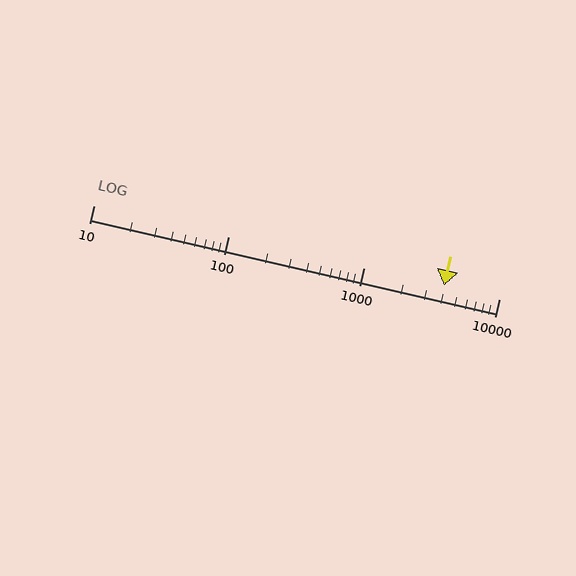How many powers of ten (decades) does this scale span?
The scale spans 3 decades, from 10 to 10000.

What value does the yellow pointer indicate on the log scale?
The pointer indicates approximately 3900.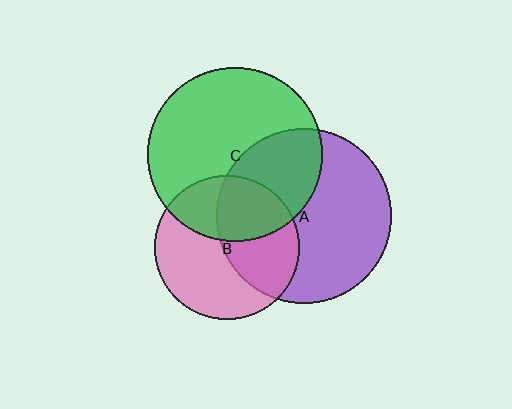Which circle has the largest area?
Circle A (purple).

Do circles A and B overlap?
Yes.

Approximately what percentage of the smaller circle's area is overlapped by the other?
Approximately 45%.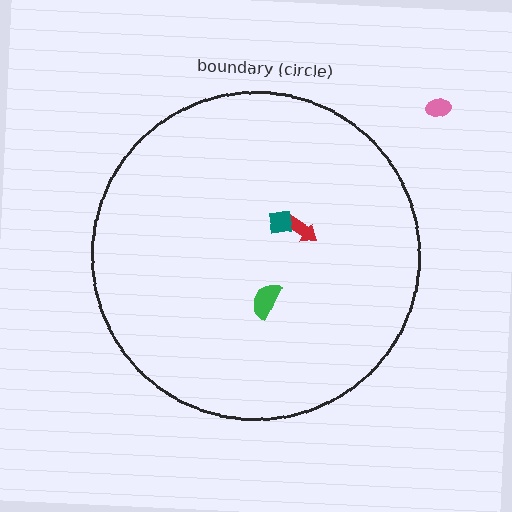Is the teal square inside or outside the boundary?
Inside.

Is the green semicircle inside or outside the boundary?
Inside.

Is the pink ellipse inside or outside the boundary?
Outside.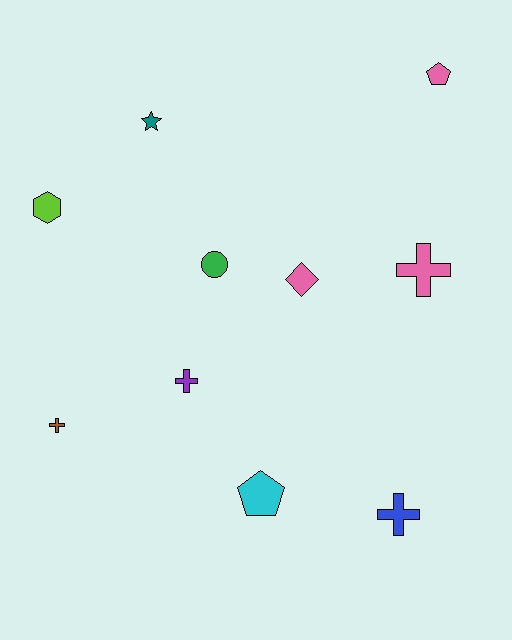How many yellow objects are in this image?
There are no yellow objects.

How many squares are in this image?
There are no squares.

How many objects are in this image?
There are 10 objects.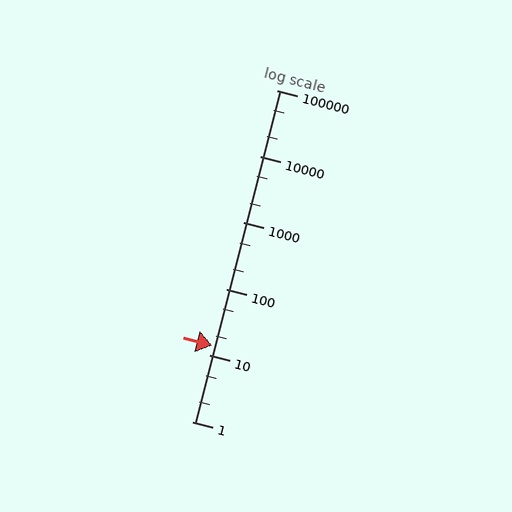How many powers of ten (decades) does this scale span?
The scale spans 5 decades, from 1 to 100000.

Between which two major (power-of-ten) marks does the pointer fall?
The pointer is between 10 and 100.